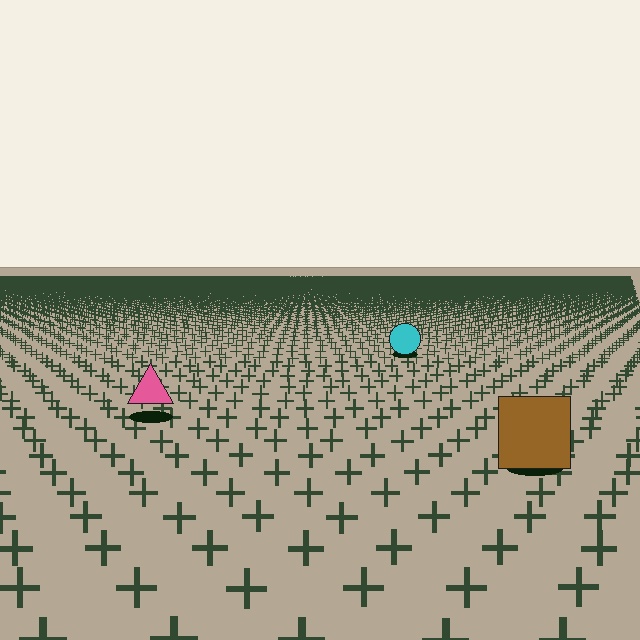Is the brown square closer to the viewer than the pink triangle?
Yes. The brown square is closer — you can tell from the texture gradient: the ground texture is coarser near it.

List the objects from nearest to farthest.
From nearest to farthest: the brown square, the pink triangle, the cyan circle.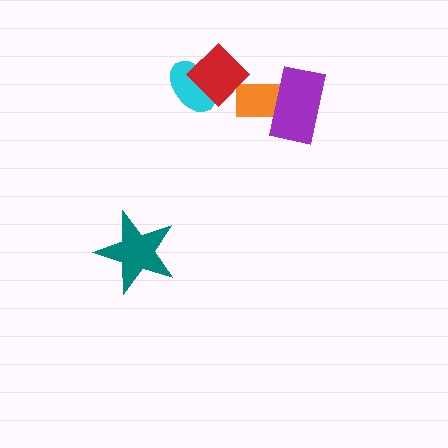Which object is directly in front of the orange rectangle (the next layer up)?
The red diamond is directly in front of the orange rectangle.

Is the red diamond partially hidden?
No, no other shape covers it.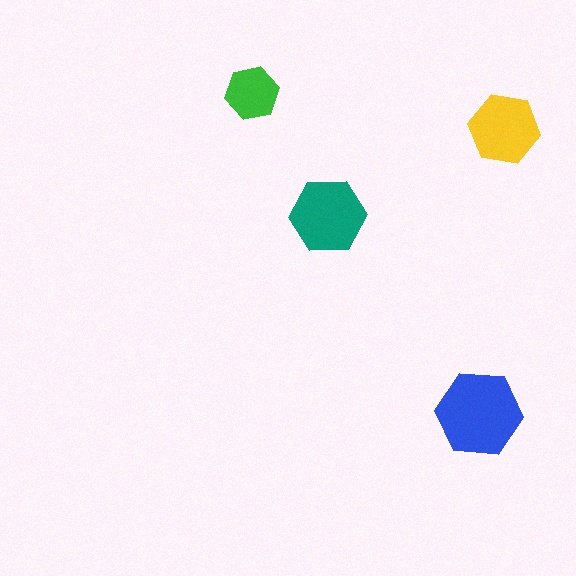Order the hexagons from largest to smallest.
the blue one, the teal one, the yellow one, the green one.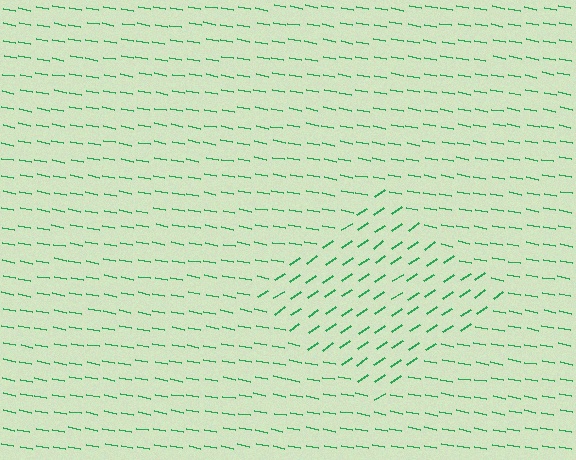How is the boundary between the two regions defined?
The boundary is defined purely by a change in line orientation (approximately 45 degrees difference). All lines are the same color and thickness.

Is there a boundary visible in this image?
Yes, there is a texture boundary formed by a change in line orientation.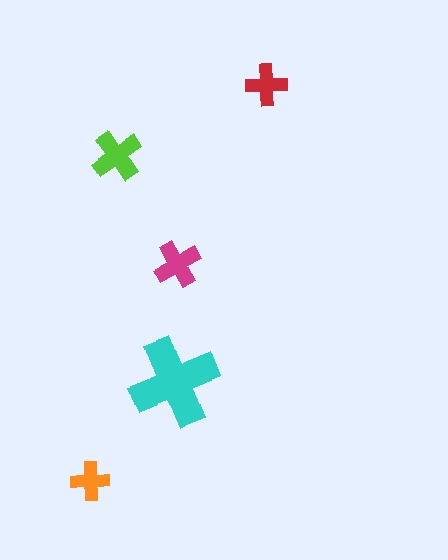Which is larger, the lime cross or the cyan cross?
The cyan one.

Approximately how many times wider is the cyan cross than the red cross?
About 2 times wider.